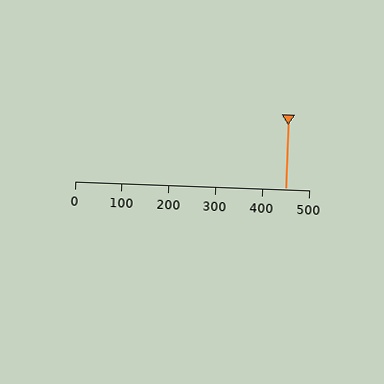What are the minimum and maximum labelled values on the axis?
The axis runs from 0 to 500.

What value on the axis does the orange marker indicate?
The marker indicates approximately 450.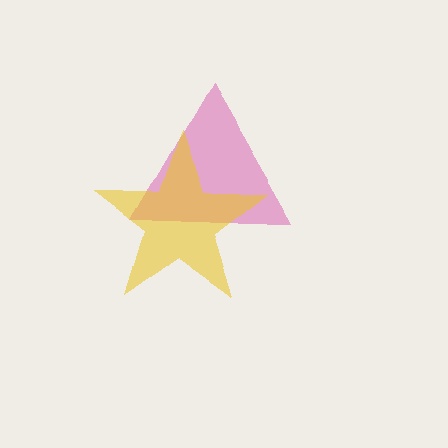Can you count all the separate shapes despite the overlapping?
Yes, there are 2 separate shapes.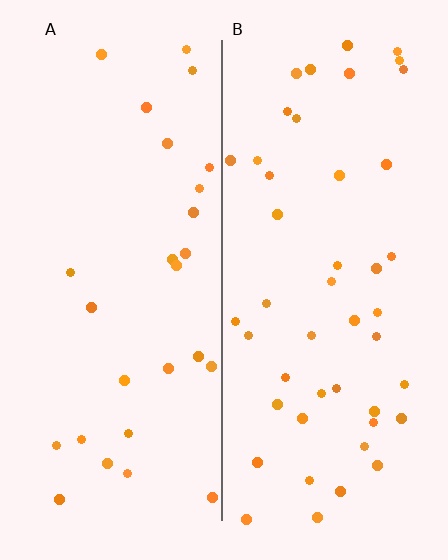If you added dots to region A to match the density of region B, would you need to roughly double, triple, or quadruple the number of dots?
Approximately double.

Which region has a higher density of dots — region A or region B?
B (the right).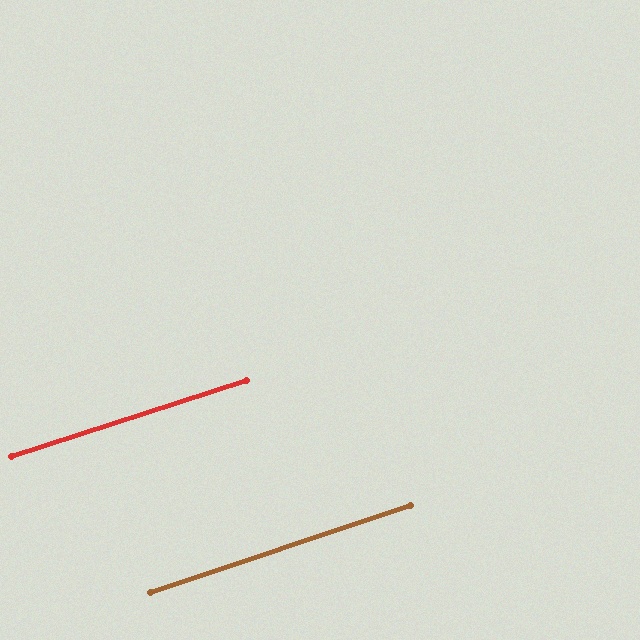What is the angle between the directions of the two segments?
Approximately 0 degrees.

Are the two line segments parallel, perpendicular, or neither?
Parallel — their directions differ by only 0.3°.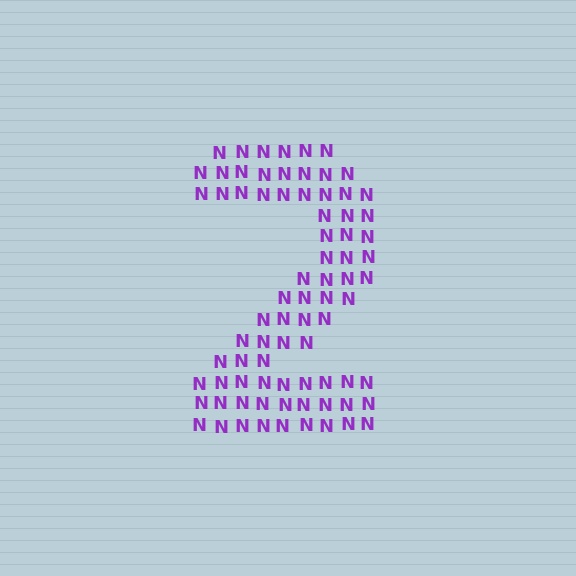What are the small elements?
The small elements are letter N's.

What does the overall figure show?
The overall figure shows the digit 2.